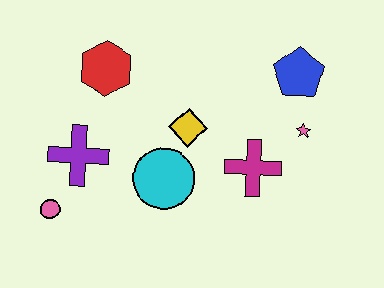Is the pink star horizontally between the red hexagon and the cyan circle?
No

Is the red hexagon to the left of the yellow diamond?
Yes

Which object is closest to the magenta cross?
The pink star is closest to the magenta cross.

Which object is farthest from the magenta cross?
The pink circle is farthest from the magenta cross.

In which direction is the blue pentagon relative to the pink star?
The blue pentagon is above the pink star.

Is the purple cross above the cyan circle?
Yes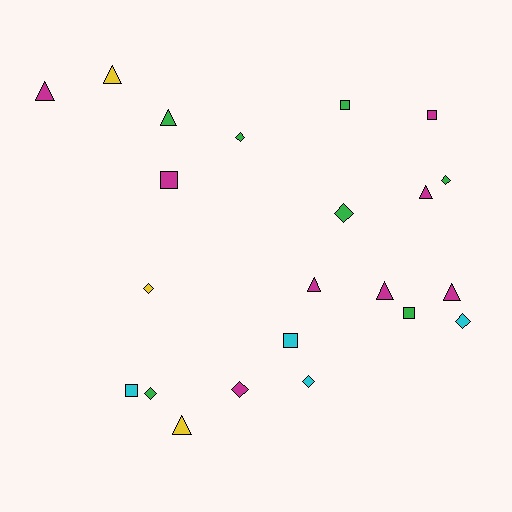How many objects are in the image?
There are 22 objects.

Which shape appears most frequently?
Triangle, with 8 objects.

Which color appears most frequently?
Magenta, with 8 objects.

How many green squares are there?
There are 2 green squares.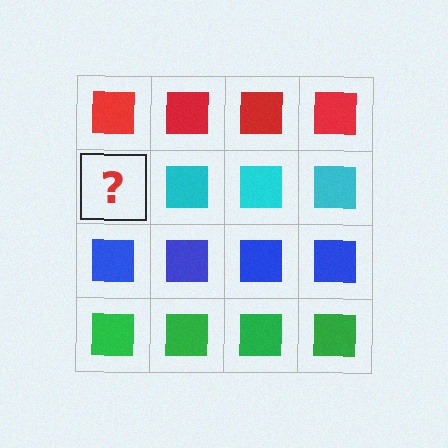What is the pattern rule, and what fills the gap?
The rule is that each row has a consistent color. The gap should be filled with a cyan square.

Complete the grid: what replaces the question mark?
The question mark should be replaced with a cyan square.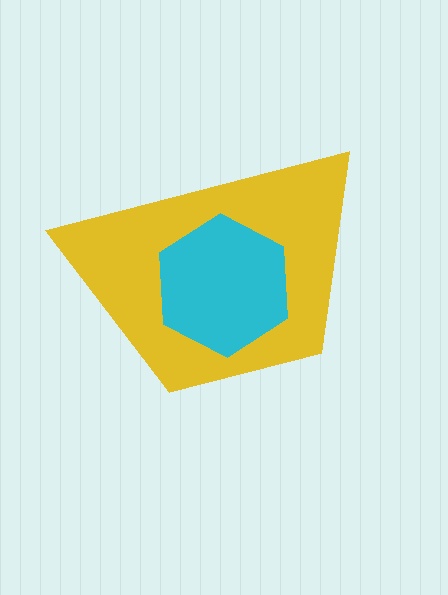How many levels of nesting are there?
2.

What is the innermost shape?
The cyan hexagon.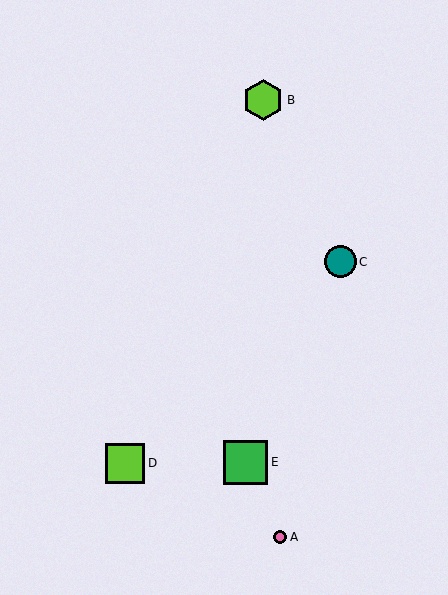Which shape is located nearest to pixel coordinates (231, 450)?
The green square (labeled E) at (246, 462) is nearest to that location.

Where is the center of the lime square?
The center of the lime square is at (125, 463).